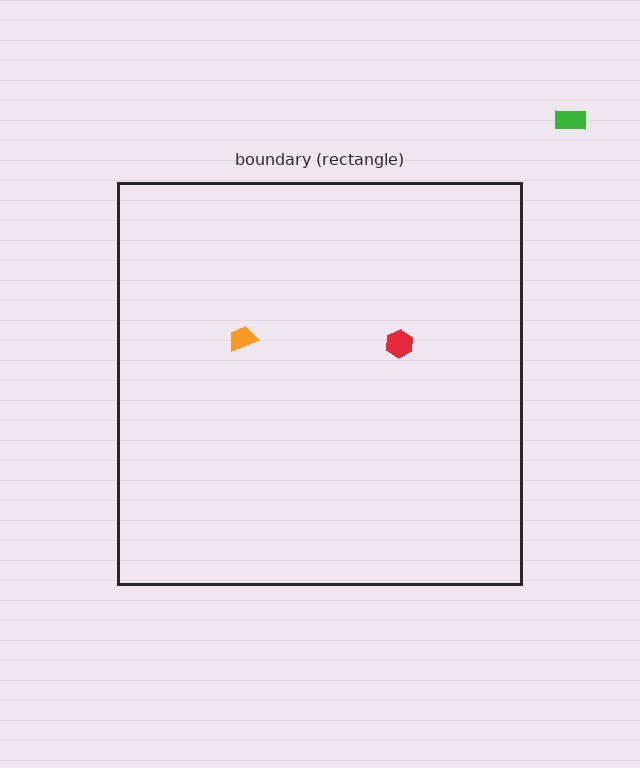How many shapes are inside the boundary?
2 inside, 1 outside.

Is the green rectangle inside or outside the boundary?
Outside.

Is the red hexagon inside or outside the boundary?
Inside.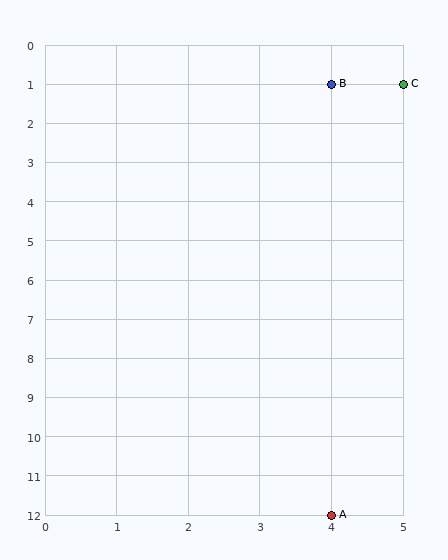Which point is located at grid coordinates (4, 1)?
Point B is at (4, 1).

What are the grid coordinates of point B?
Point B is at grid coordinates (4, 1).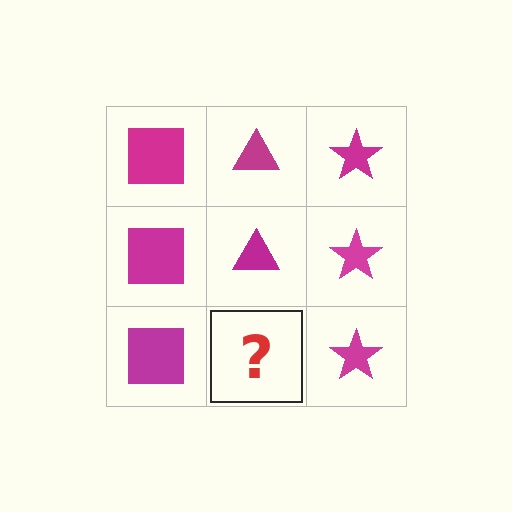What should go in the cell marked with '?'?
The missing cell should contain a magenta triangle.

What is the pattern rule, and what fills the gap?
The rule is that each column has a consistent shape. The gap should be filled with a magenta triangle.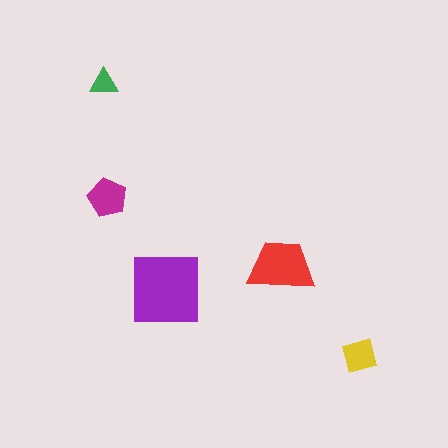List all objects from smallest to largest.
The green triangle, the yellow diamond, the magenta pentagon, the red trapezoid, the purple square.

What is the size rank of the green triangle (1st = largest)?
5th.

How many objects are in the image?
There are 5 objects in the image.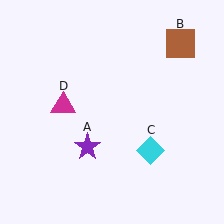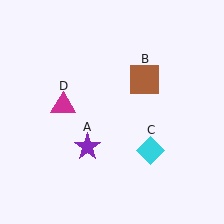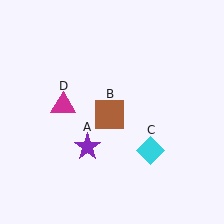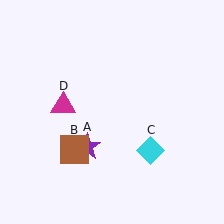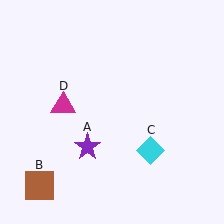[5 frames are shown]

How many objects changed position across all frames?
1 object changed position: brown square (object B).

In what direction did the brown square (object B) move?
The brown square (object B) moved down and to the left.